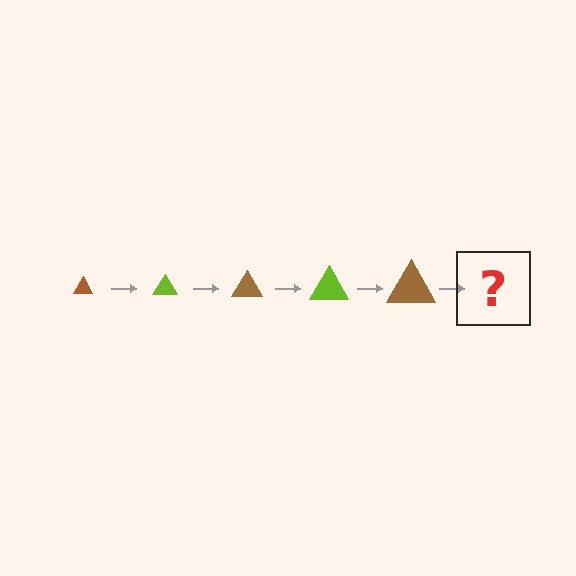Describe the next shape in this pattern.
It should be a lime triangle, larger than the previous one.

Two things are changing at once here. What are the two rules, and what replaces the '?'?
The two rules are that the triangle grows larger each step and the color cycles through brown and lime. The '?' should be a lime triangle, larger than the previous one.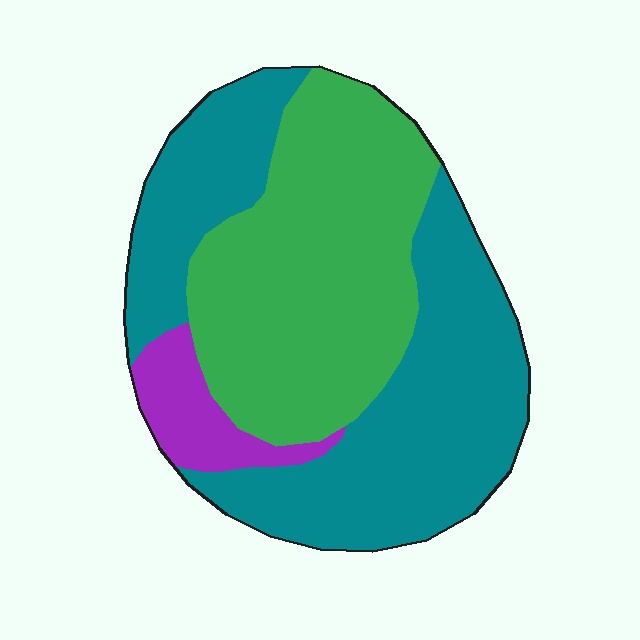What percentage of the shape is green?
Green takes up between a third and a half of the shape.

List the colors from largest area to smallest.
From largest to smallest: teal, green, purple.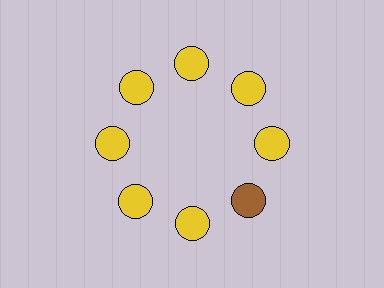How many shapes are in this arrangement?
There are 8 shapes arranged in a ring pattern.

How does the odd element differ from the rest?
It has a different color: brown instead of yellow.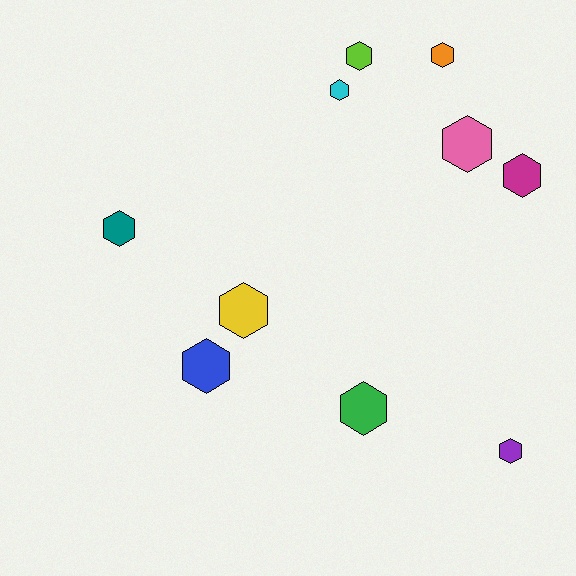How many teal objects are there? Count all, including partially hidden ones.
There is 1 teal object.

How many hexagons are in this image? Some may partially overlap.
There are 10 hexagons.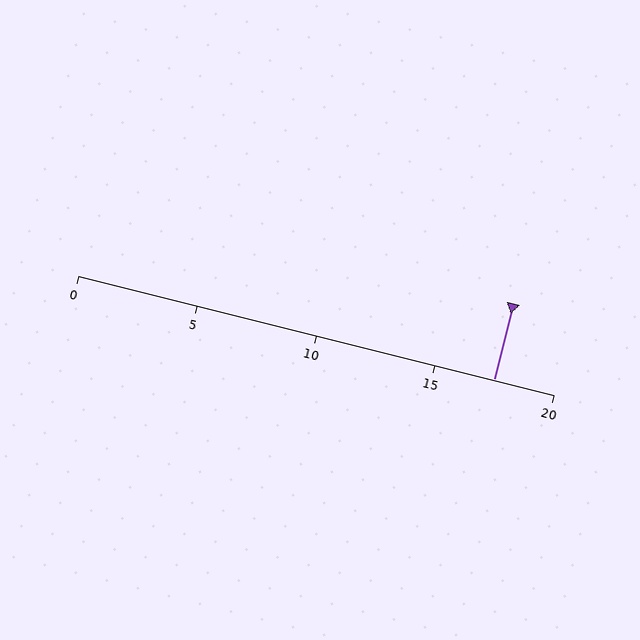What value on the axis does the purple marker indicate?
The marker indicates approximately 17.5.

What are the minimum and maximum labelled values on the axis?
The axis runs from 0 to 20.